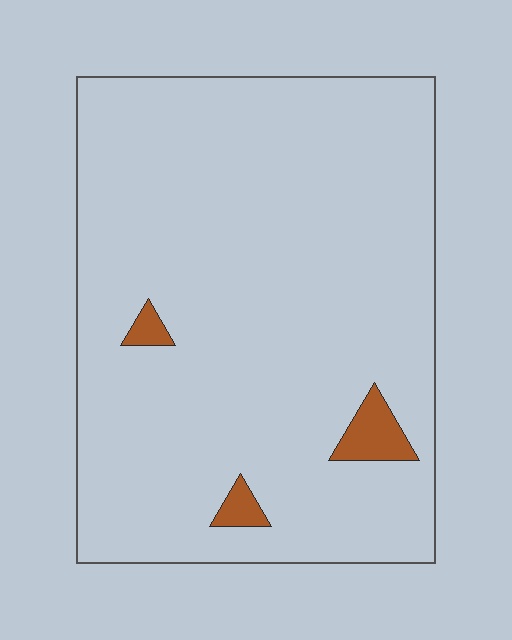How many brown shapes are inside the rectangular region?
3.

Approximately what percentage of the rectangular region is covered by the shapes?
Approximately 5%.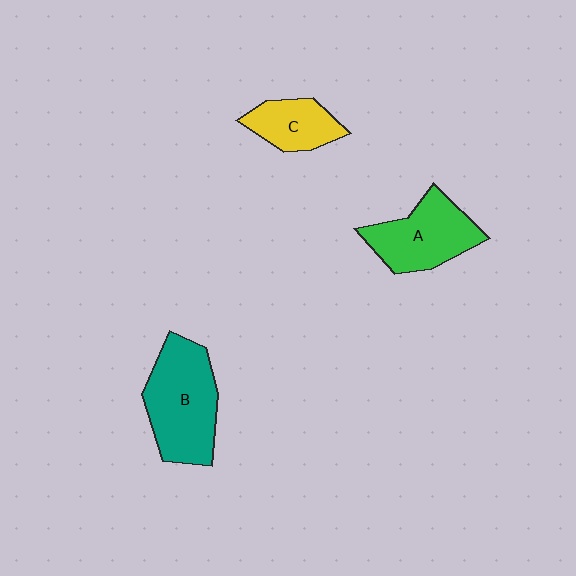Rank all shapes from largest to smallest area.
From largest to smallest: B (teal), A (green), C (yellow).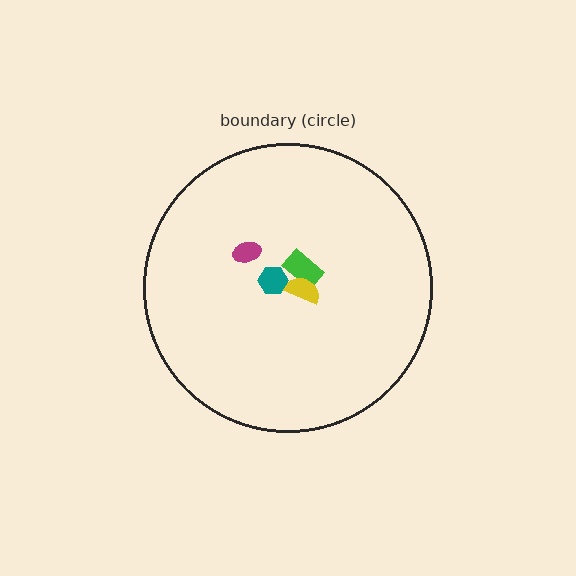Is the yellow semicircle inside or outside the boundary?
Inside.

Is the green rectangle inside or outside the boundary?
Inside.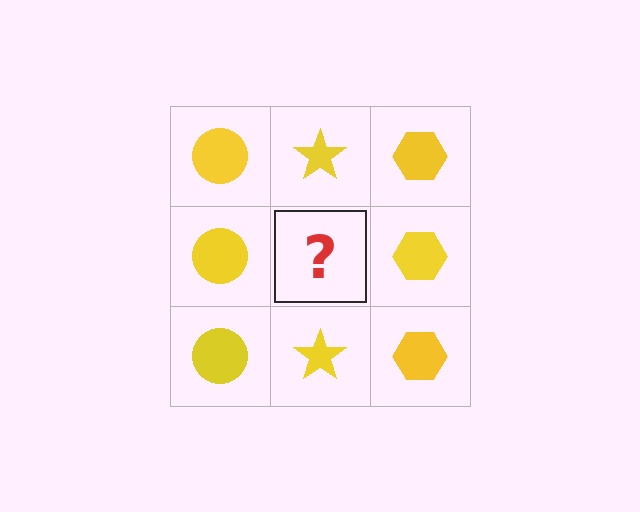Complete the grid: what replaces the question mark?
The question mark should be replaced with a yellow star.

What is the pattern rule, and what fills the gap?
The rule is that each column has a consistent shape. The gap should be filled with a yellow star.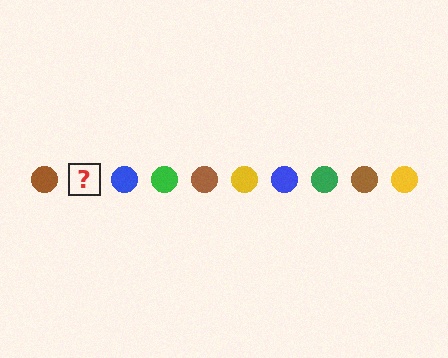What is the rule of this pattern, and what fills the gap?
The rule is that the pattern cycles through brown, yellow, blue, green circles. The gap should be filled with a yellow circle.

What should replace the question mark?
The question mark should be replaced with a yellow circle.